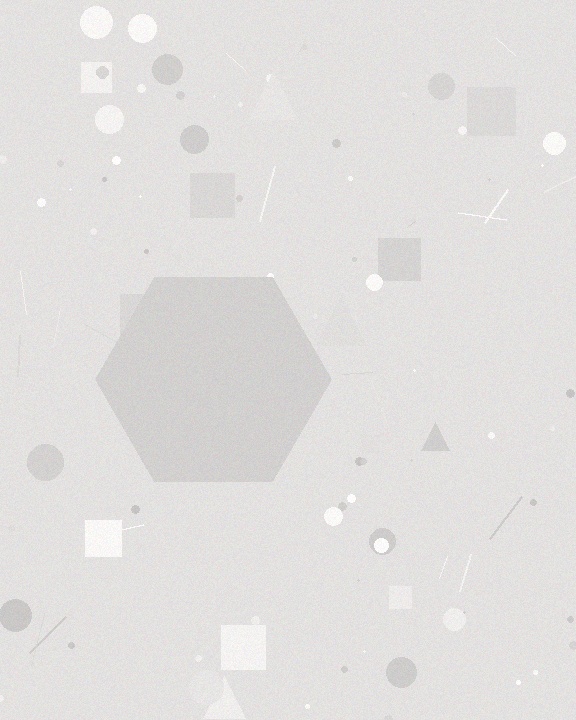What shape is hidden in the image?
A hexagon is hidden in the image.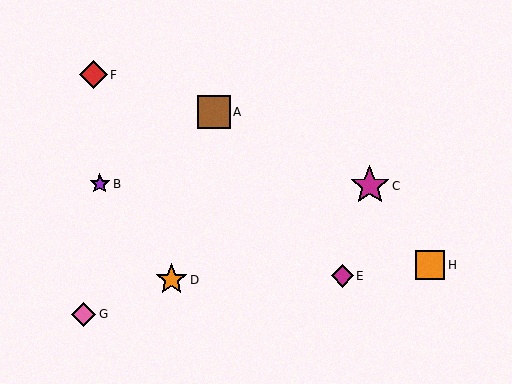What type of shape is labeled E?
Shape E is a magenta diamond.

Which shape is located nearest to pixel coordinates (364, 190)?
The magenta star (labeled C) at (370, 186) is nearest to that location.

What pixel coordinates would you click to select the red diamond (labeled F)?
Click at (93, 75) to select the red diamond F.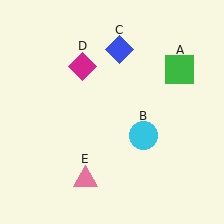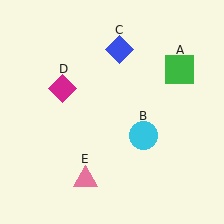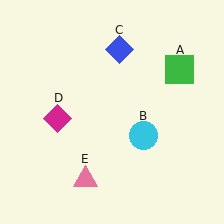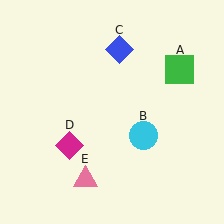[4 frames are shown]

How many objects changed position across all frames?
1 object changed position: magenta diamond (object D).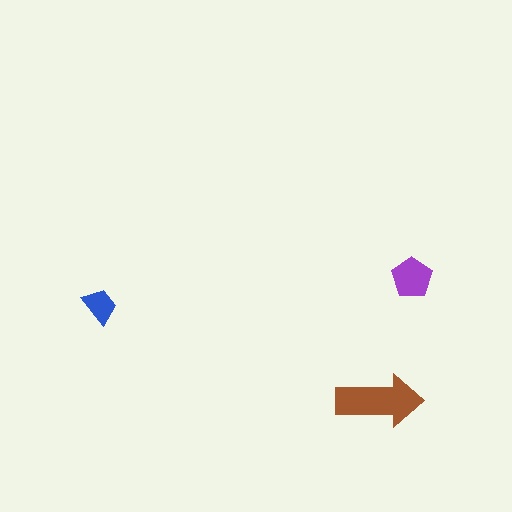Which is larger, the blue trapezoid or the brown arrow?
The brown arrow.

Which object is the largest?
The brown arrow.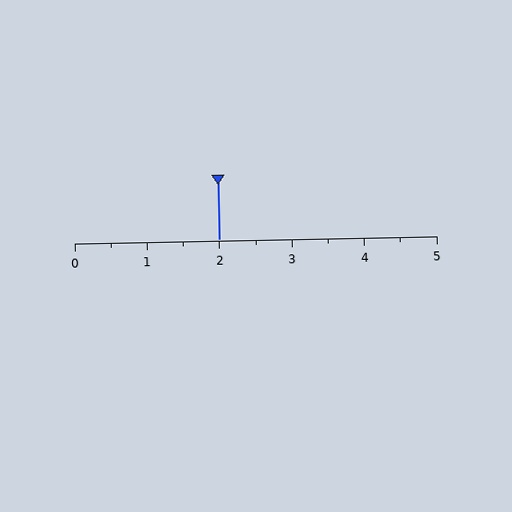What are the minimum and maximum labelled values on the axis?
The axis runs from 0 to 5.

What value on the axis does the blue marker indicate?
The marker indicates approximately 2.